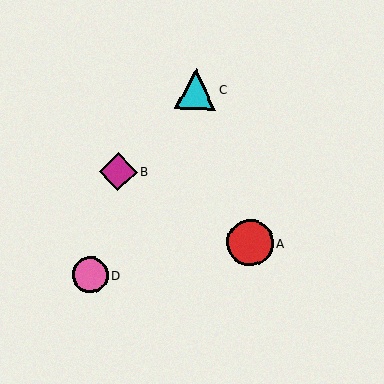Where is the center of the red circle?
The center of the red circle is at (250, 243).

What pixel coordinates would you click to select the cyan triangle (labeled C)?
Click at (196, 89) to select the cyan triangle C.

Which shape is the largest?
The red circle (labeled A) is the largest.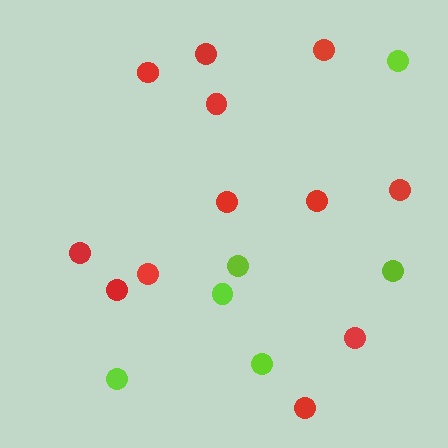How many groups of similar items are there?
There are 2 groups: one group of red circles (12) and one group of lime circles (6).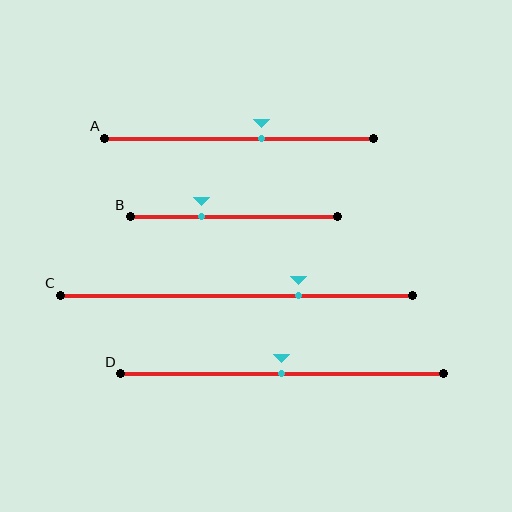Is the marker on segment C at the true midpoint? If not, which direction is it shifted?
No, the marker on segment C is shifted to the right by about 18% of the segment length.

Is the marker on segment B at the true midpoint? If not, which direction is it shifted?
No, the marker on segment B is shifted to the left by about 15% of the segment length.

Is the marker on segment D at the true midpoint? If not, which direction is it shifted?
Yes, the marker on segment D is at the true midpoint.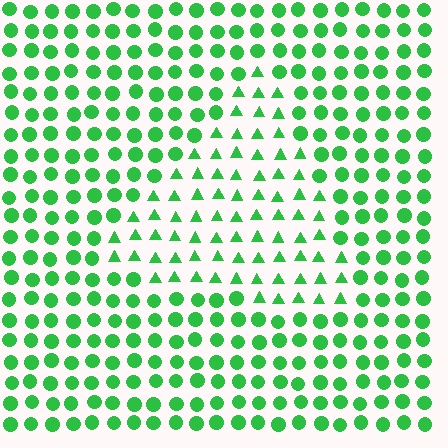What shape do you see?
I see a triangle.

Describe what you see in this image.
The image is filled with small green elements arranged in a uniform grid. A triangle-shaped region contains triangles, while the surrounding area contains circles. The boundary is defined purely by the change in element shape.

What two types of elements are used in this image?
The image uses triangles inside the triangle region and circles outside it.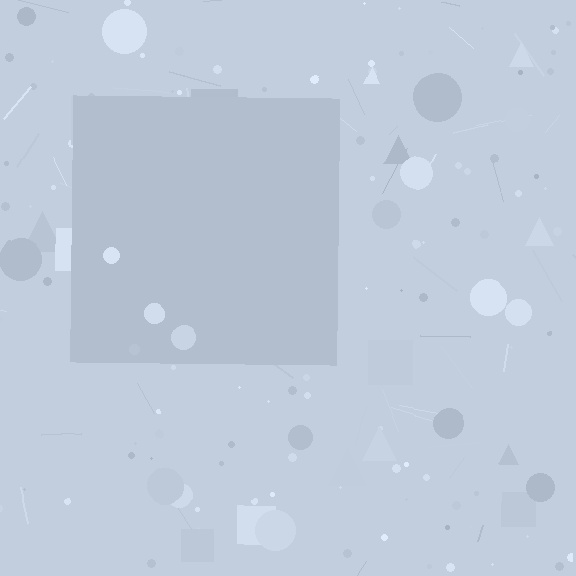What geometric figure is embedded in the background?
A square is embedded in the background.